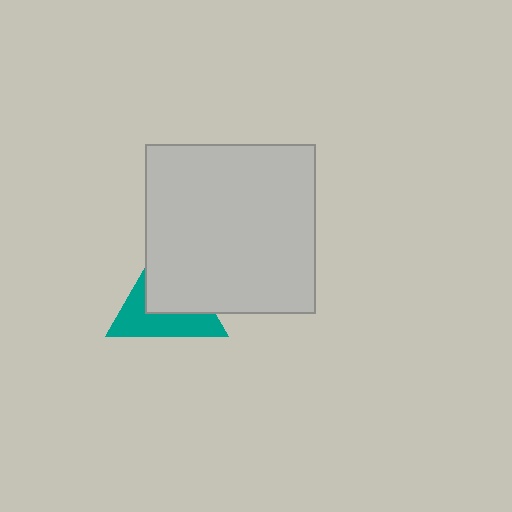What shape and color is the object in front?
The object in front is a light gray square.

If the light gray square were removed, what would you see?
You would see the complete teal triangle.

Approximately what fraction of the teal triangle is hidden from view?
Roughly 51% of the teal triangle is hidden behind the light gray square.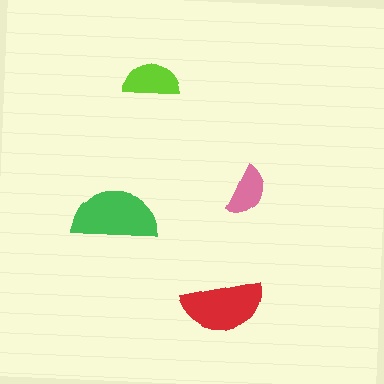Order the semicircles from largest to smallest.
the green one, the red one, the lime one, the pink one.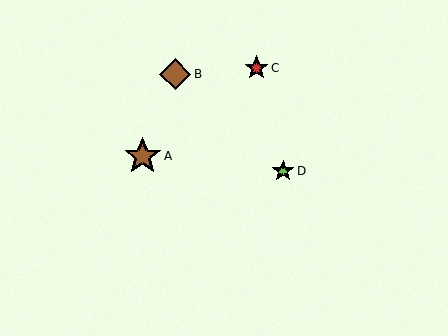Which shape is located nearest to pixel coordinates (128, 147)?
The brown star (labeled A) at (143, 156) is nearest to that location.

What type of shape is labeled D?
Shape D is a lime star.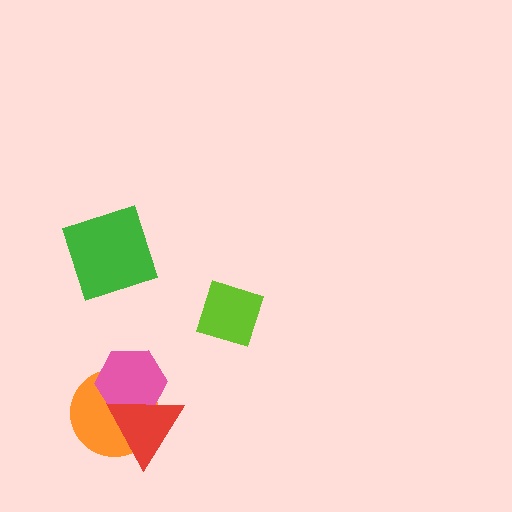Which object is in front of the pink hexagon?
The red triangle is in front of the pink hexagon.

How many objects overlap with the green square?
0 objects overlap with the green square.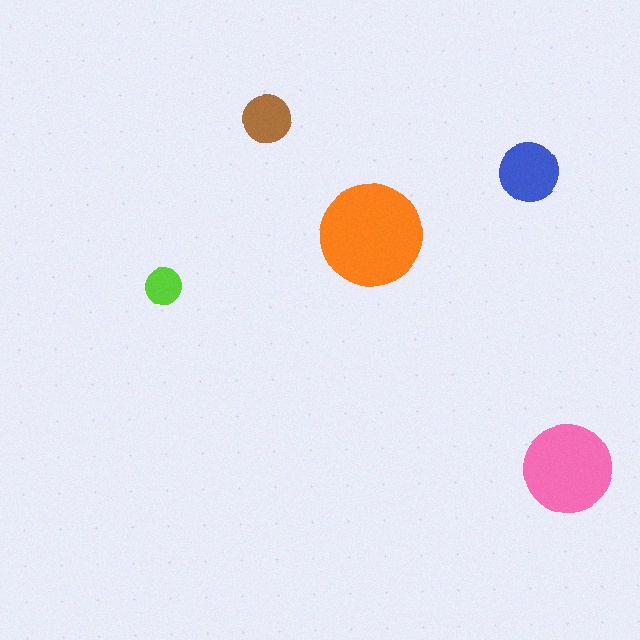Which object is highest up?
The brown circle is topmost.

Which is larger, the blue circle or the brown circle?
The blue one.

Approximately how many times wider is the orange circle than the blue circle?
About 1.5 times wider.